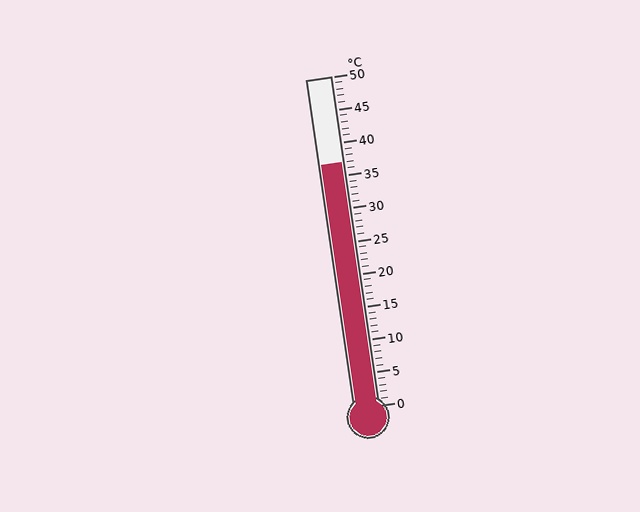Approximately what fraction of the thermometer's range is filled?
The thermometer is filled to approximately 75% of its range.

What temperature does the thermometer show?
The thermometer shows approximately 37°C.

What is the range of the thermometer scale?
The thermometer scale ranges from 0°C to 50°C.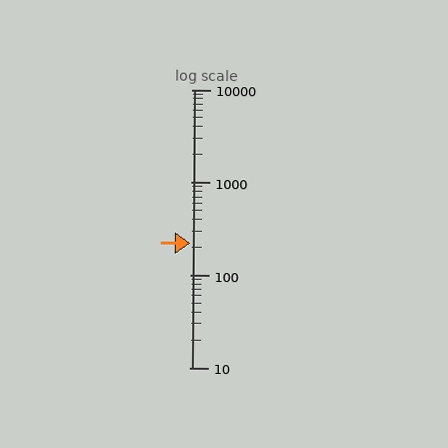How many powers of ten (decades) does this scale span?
The scale spans 3 decades, from 10 to 10000.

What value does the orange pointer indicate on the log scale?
The pointer indicates approximately 220.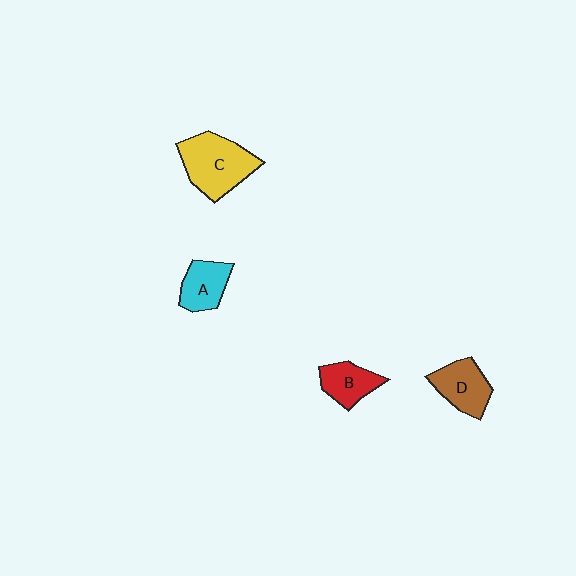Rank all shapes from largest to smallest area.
From largest to smallest: C (yellow), D (brown), A (cyan), B (red).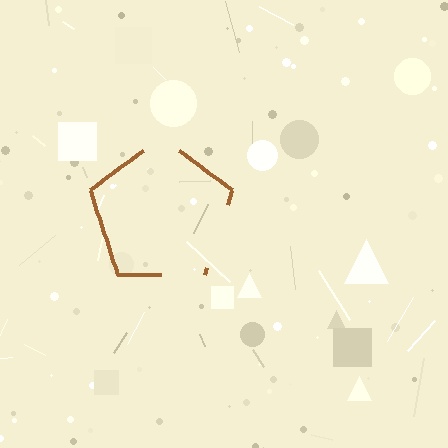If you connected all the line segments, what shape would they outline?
They would outline a pentagon.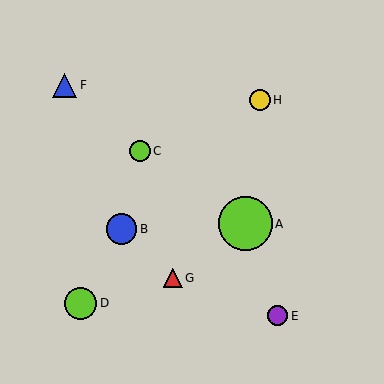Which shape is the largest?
The lime circle (labeled A) is the largest.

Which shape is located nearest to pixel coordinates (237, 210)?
The lime circle (labeled A) at (245, 224) is nearest to that location.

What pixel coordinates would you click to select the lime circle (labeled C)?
Click at (140, 151) to select the lime circle C.